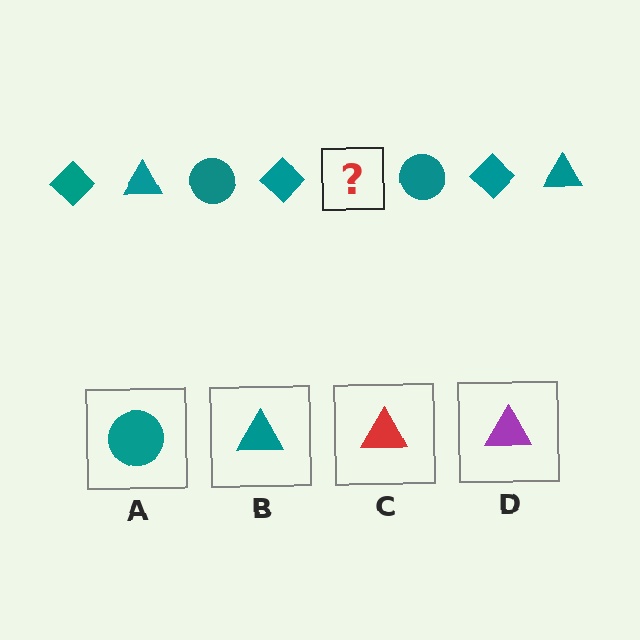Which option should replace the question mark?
Option B.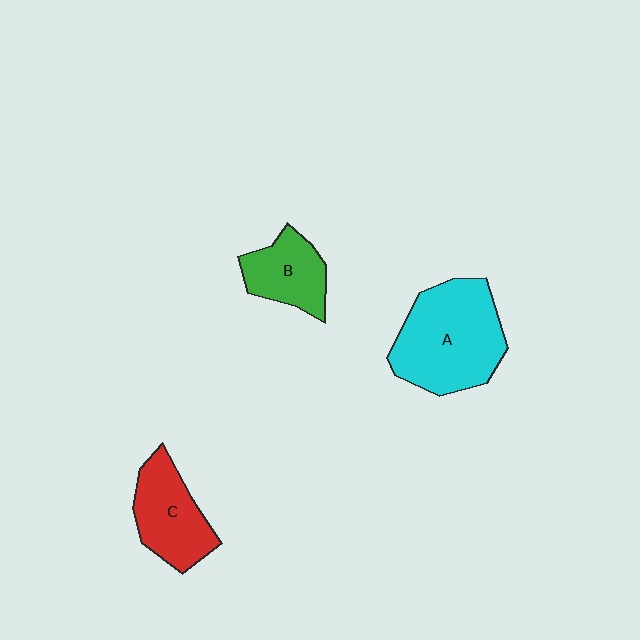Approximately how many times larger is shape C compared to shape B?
Approximately 1.2 times.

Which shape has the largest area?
Shape A (cyan).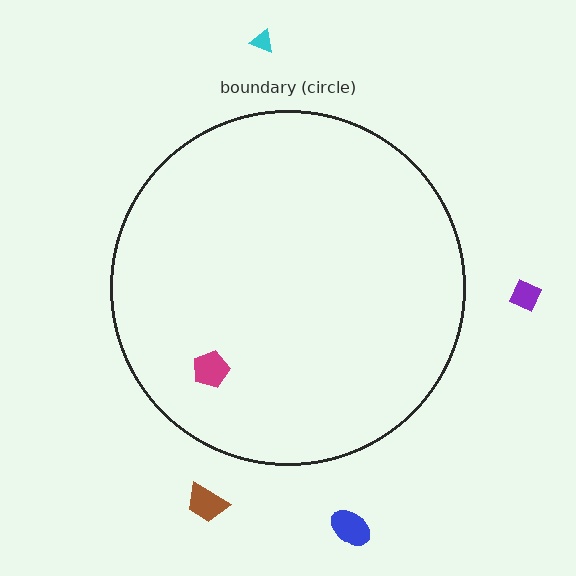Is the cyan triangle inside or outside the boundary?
Outside.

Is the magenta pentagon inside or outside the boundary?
Inside.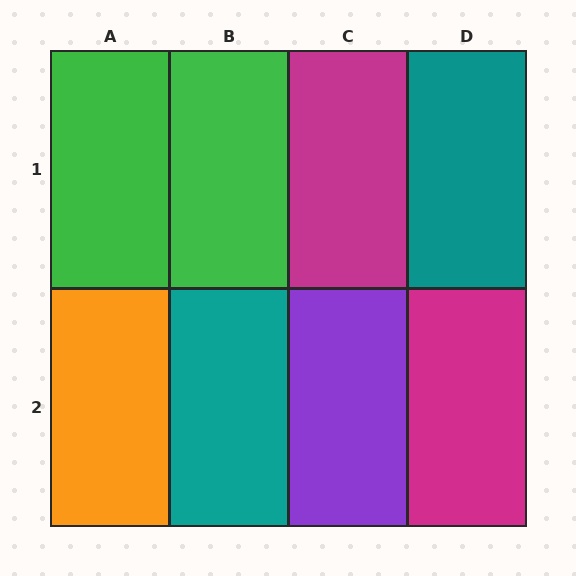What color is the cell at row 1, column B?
Green.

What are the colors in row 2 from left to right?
Orange, teal, purple, magenta.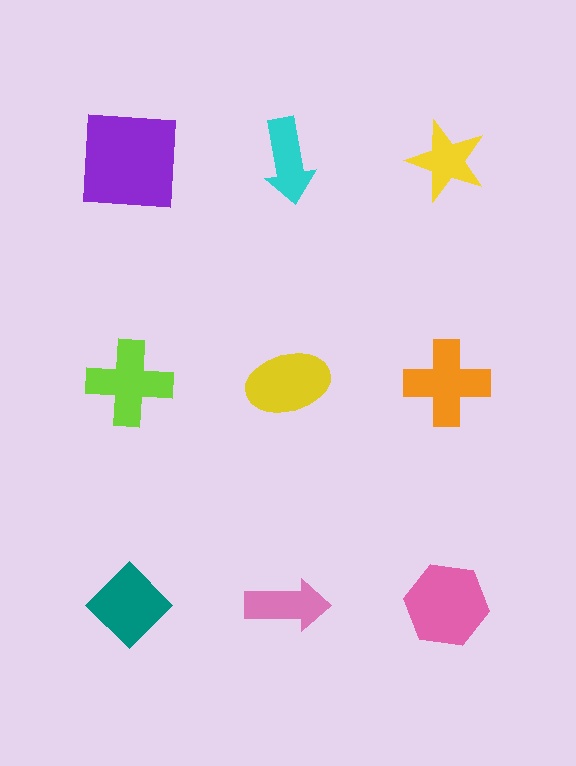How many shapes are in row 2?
3 shapes.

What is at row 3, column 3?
A pink hexagon.